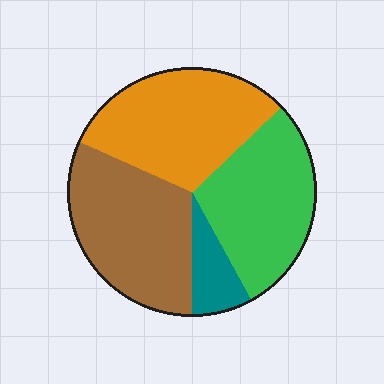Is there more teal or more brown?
Brown.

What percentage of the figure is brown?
Brown covers around 30% of the figure.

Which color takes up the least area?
Teal, at roughly 10%.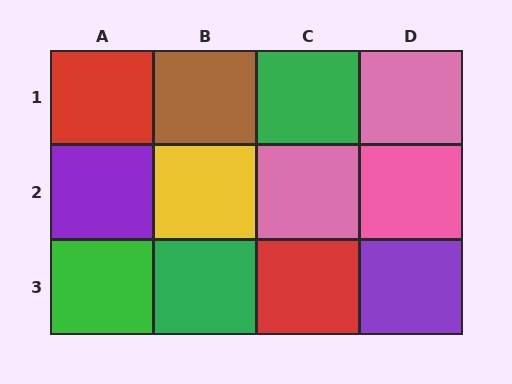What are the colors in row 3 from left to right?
Green, green, red, purple.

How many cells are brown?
1 cell is brown.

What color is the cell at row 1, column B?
Brown.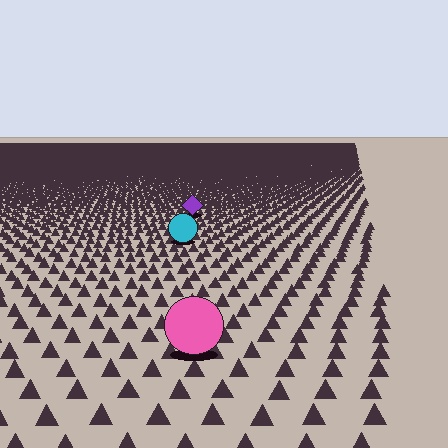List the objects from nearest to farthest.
From nearest to farthest: the pink circle, the cyan circle, the purple diamond.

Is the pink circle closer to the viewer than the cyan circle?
Yes. The pink circle is closer — you can tell from the texture gradient: the ground texture is coarser near it.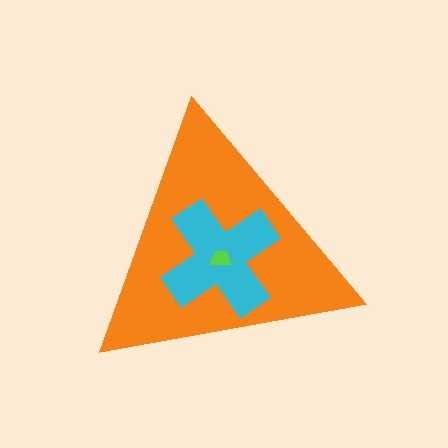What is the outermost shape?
The orange triangle.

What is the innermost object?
The lime trapezoid.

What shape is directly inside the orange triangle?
The cyan cross.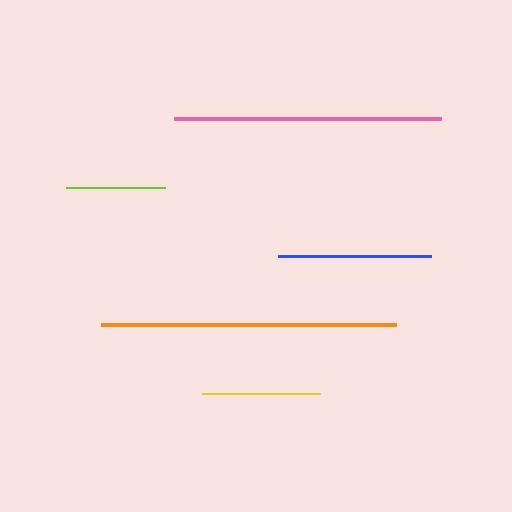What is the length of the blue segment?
The blue segment is approximately 153 pixels long.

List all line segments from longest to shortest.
From longest to shortest: orange, pink, blue, yellow, lime.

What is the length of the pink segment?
The pink segment is approximately 267 pixels long.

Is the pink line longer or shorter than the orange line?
The orange line is longer than the pink line.